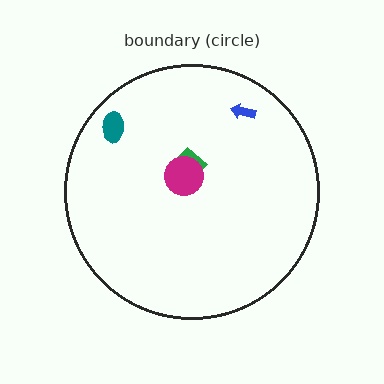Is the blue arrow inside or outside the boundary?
Inside.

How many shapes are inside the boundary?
4 inside, 0 outside.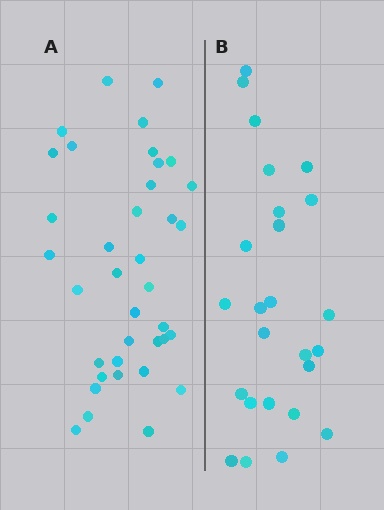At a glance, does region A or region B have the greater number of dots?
Region A (the left region) has more dots.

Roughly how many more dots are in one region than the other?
Region A has roughly 12 or so more dots than region B.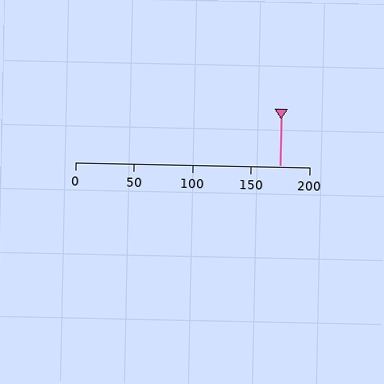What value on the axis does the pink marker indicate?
The marker indicates approximately 175.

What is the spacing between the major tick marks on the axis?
The major ticks are spaced 50 apart.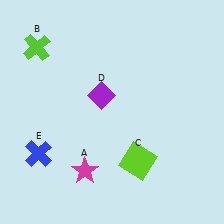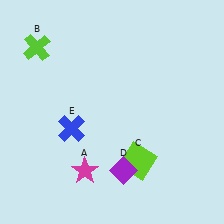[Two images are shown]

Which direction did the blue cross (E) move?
The blue cross (E) moved right.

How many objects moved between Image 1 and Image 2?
2 objects moved between the two images.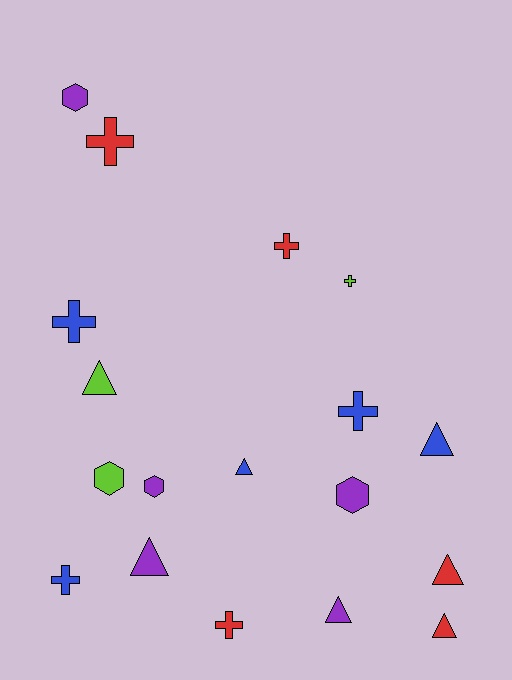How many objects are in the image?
There are 18 objects.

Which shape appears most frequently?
Triangle, with 7 objects.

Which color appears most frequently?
Red, with 5 objects.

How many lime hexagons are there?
There is 1 lime hexagon.